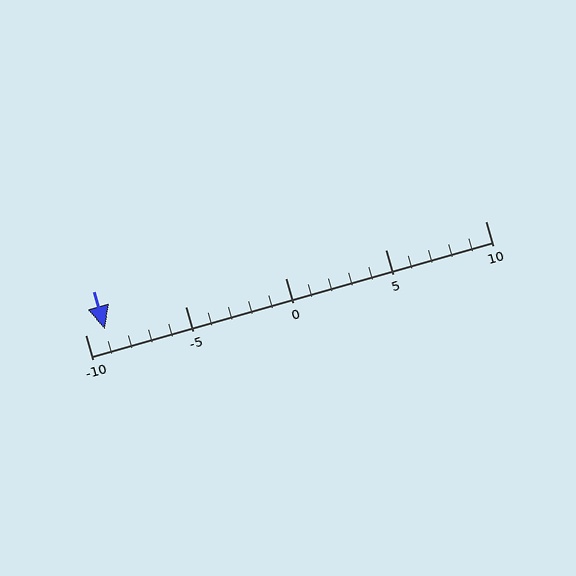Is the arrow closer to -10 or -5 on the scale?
The arrow is closer to -10.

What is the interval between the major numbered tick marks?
The major tick marks are spaced 5 units apart.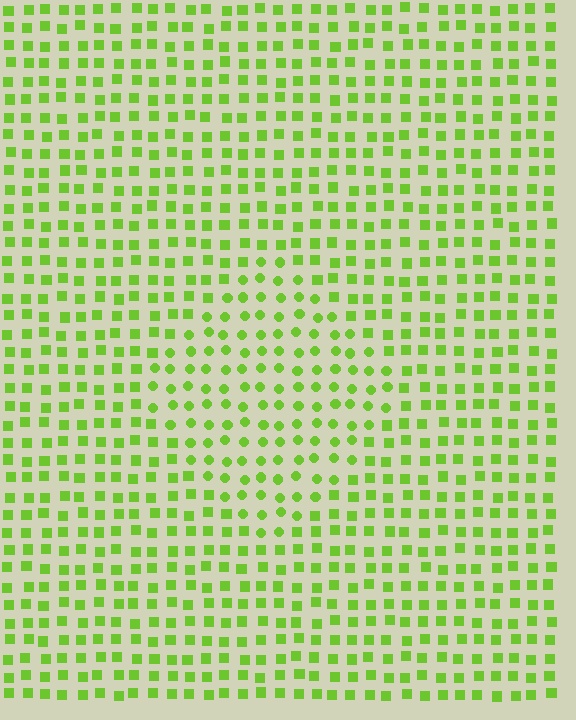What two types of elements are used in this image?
The image uses circles inside the diamond region and squares outside it.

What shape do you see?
I see a diamond.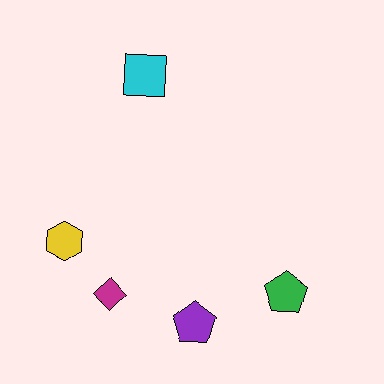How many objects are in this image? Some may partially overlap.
There are 5 objects.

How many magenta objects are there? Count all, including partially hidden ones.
There is 1 magenta object.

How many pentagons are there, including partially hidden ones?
There are 2 pentagons.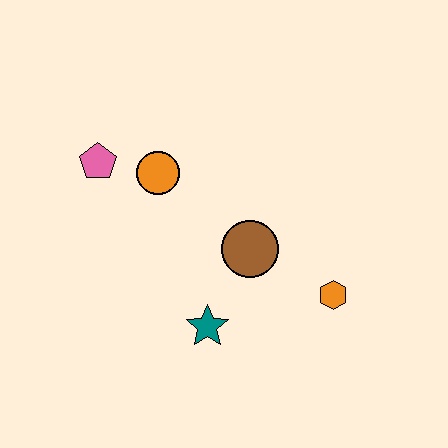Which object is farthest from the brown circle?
The pink pentagon is farthest from the brown circle.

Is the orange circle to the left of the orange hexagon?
Yes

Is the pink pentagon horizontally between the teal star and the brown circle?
No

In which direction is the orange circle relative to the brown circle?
The orange circle is to the left of the brown circle.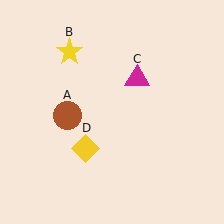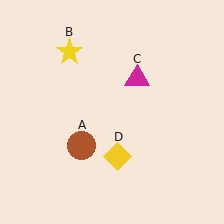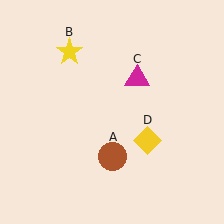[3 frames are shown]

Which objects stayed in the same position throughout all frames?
Yellow star (object B) and magenta triangle (object C) remained stationary.